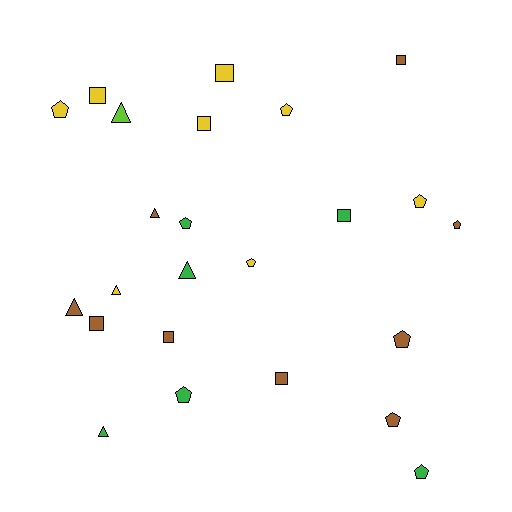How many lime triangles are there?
There is 1 lime triangle.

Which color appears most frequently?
Brown, with 9 objects.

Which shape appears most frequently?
Pentagon, with 10 objects.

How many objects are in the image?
There are 24 objects.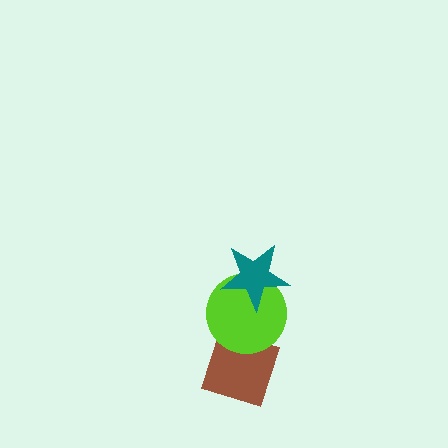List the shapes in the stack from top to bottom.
From top to bottom: the teal star, the lime circle, the brown diamond.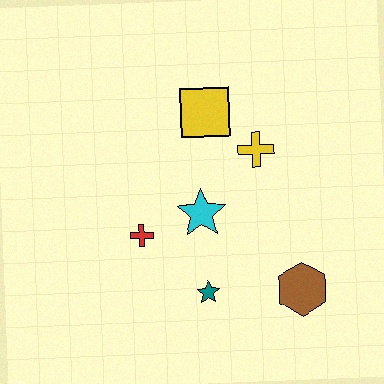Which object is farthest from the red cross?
The brown hexagon is farthest from the red cross.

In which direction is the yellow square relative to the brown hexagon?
The yellow square is above the brown hexagon.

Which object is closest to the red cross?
The cyan star is closest to the red cross.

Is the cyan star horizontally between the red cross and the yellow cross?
Yes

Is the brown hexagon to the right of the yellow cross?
Yes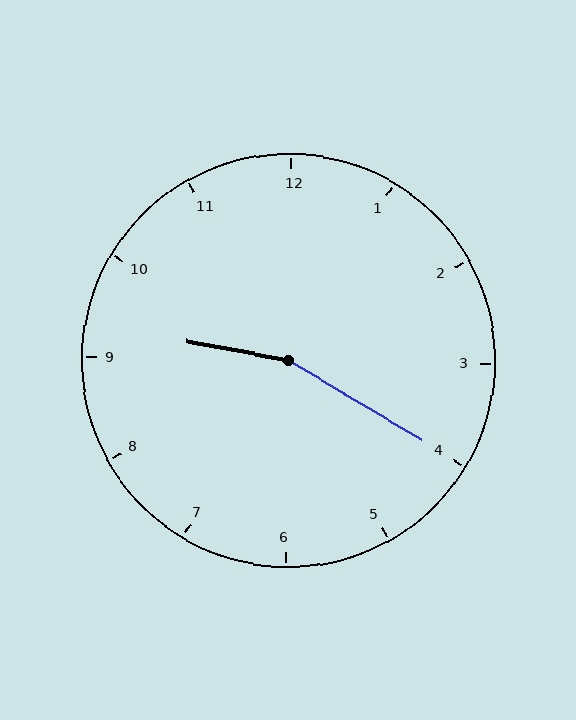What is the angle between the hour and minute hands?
Approximately 160 degrees.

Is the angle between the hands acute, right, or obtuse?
It is obtuse.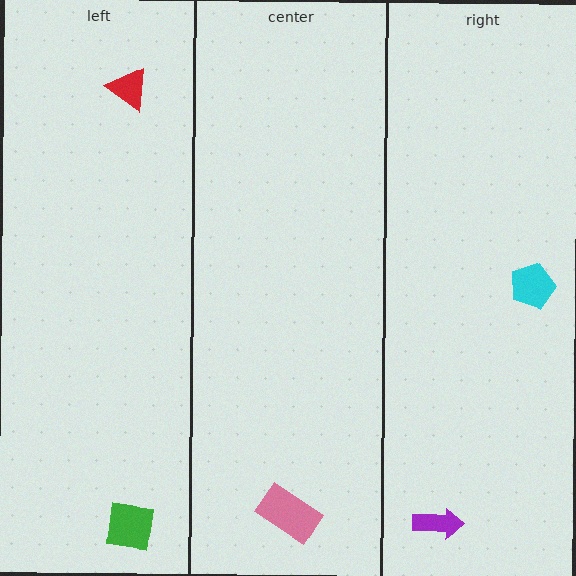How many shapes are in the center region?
1.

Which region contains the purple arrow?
The right region.